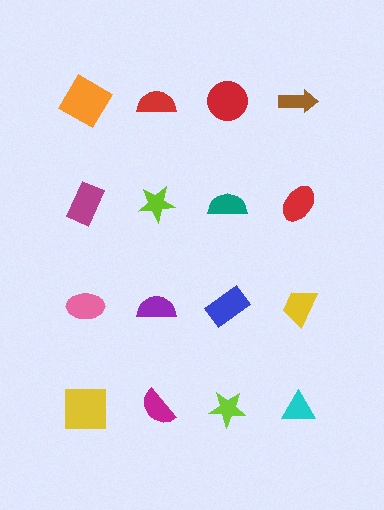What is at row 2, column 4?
A red ellipse.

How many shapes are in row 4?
4 shapes.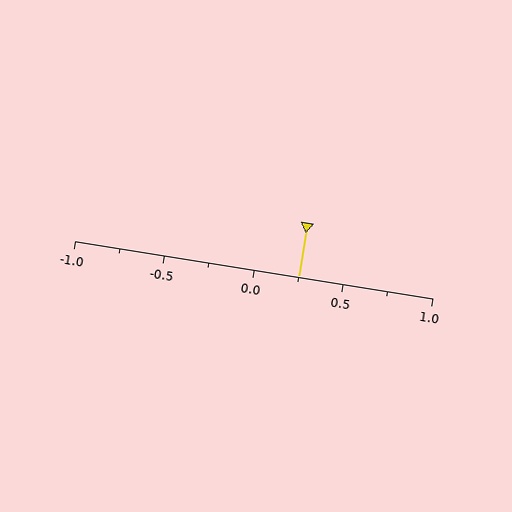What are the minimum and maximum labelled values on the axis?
The axis runs from -1.0 to 1.0.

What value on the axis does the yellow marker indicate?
The marker indicates approximately 0.25.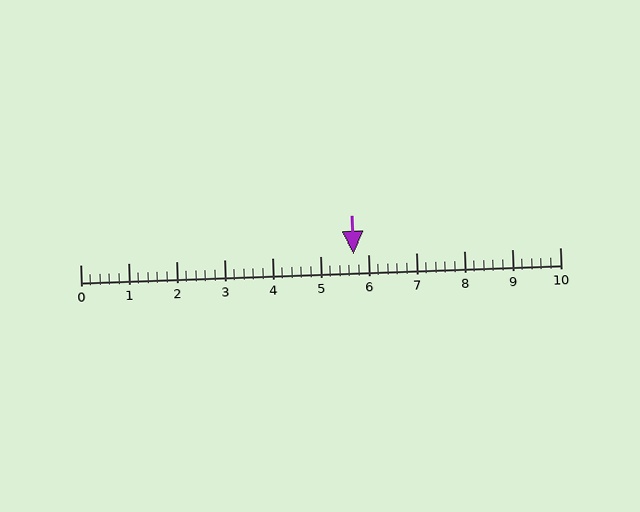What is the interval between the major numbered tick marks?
The major tick marks are spaced 1 units apart.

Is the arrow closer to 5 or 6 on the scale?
The arrow is closer to 6.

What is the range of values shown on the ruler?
The ruler shows values from 0 to 10.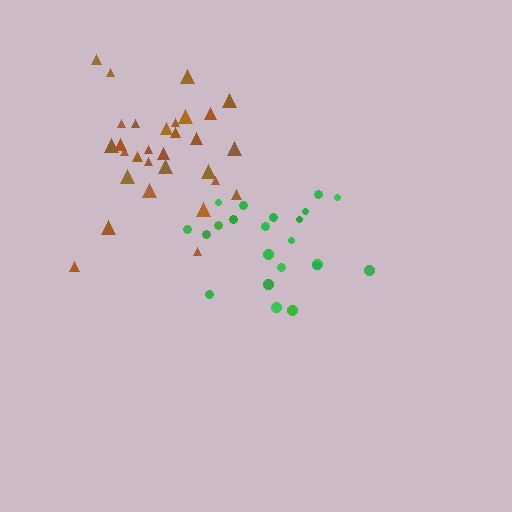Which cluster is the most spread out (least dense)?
Green.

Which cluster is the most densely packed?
Brown.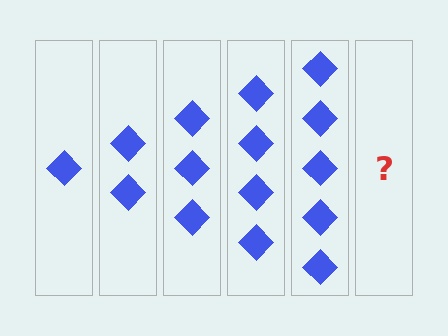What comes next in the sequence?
The next element should be 6 diamonds.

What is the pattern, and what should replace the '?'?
The pattern is that each step adds one more diamond. The '?' should be 6 diamonds.